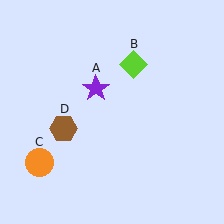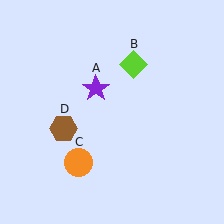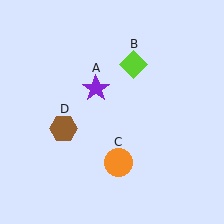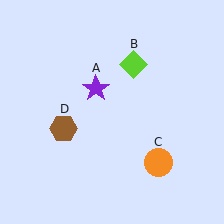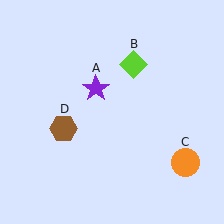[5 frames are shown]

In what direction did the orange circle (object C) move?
The orange circle (object C) moved right.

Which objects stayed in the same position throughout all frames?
Purple star (object A) and lime diamond (object B) and brown hexagon (object D) remained stationary.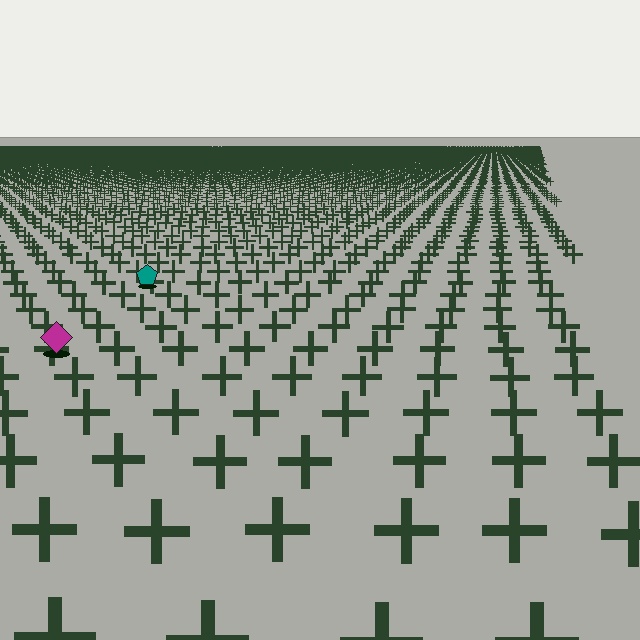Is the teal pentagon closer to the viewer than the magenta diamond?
No. The magenta diamond is closer — you can tell from the texture gradient: the ground texture is coarser near it.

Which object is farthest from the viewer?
The teal pentagon is farthest from the viewer. It appears smaller and the ground texture around it is denser.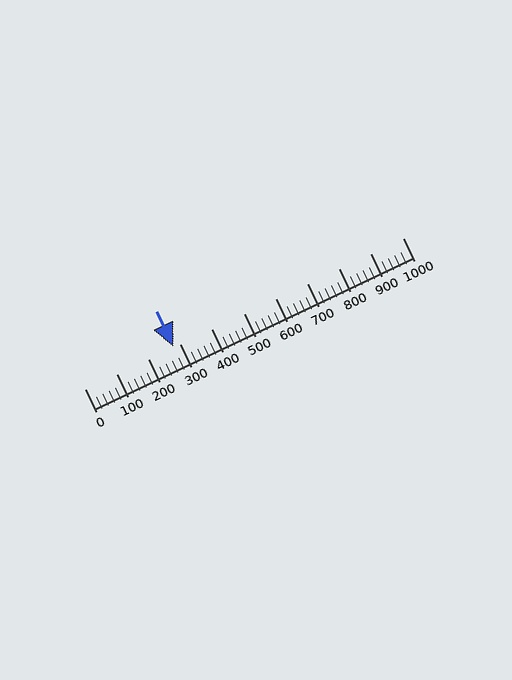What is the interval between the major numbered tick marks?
The major tick marks are spaced 100 units apart.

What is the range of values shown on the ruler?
The ruler shows values from 0 to 1000.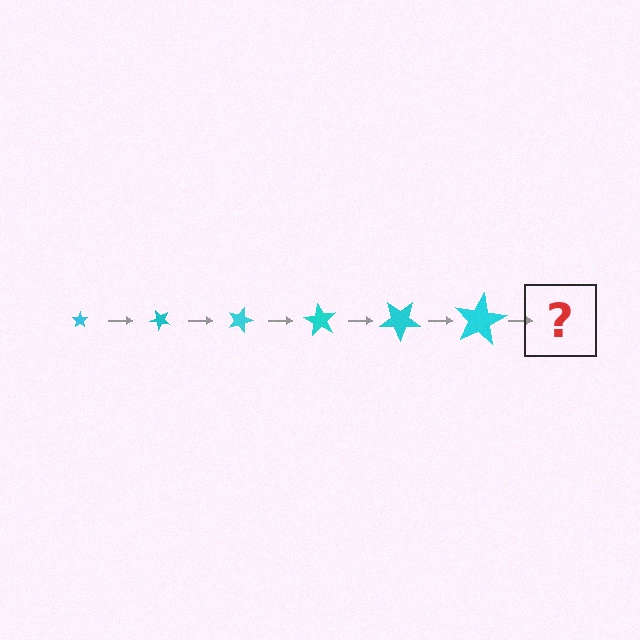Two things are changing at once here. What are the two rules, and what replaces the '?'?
The two rules are that the star grows larger each step and it rotates 45 degrees each step. The '?' should be a star, larger than the previous one and rotated 270 degrees from the start.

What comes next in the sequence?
The next element should be a star, larger than the previous one and rotated 270 degrees from the start.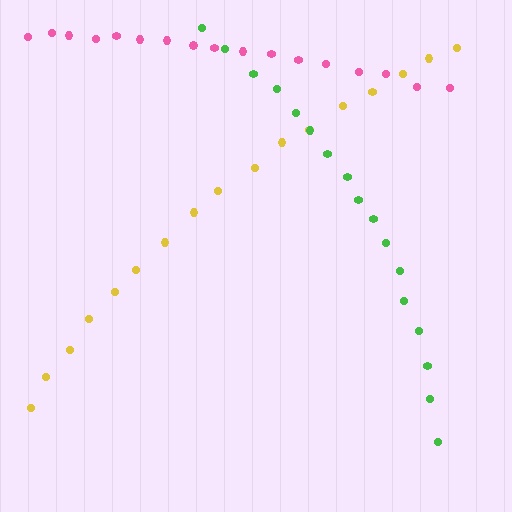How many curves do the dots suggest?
There are 3 distinct paths.